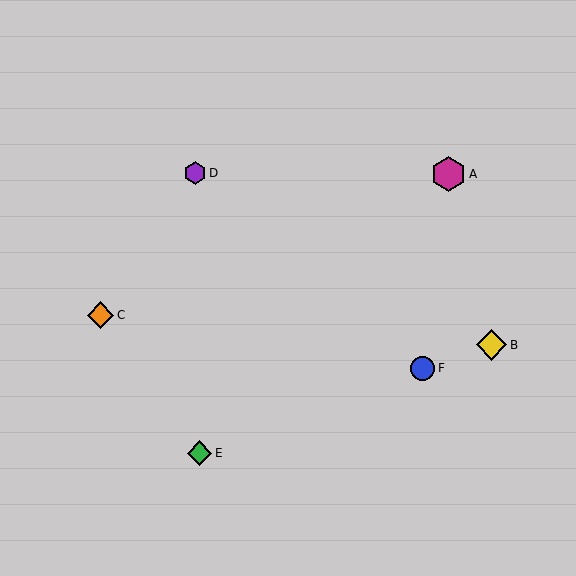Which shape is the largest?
The magenta hexagon (labeled A) is the largest.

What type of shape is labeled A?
Shape A is a magenta hexagon.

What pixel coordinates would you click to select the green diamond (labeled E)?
Click at (199, 453) to select the green diamond E.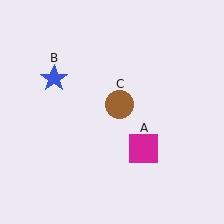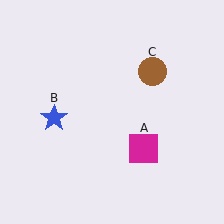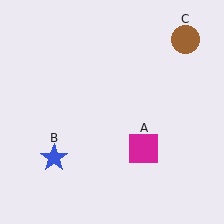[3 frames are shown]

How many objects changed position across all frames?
2 objects changed position: blue star (object B), brown circle (object C).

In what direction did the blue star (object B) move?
The blue star (object B) moved down.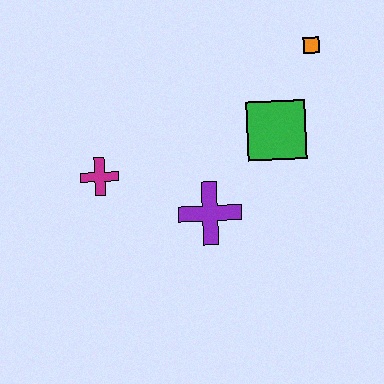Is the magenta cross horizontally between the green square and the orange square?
No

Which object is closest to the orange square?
The green square is closest to the orange square.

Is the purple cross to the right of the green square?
No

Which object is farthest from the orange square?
The magenta cross is farthest from the orange square.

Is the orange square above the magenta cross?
Yes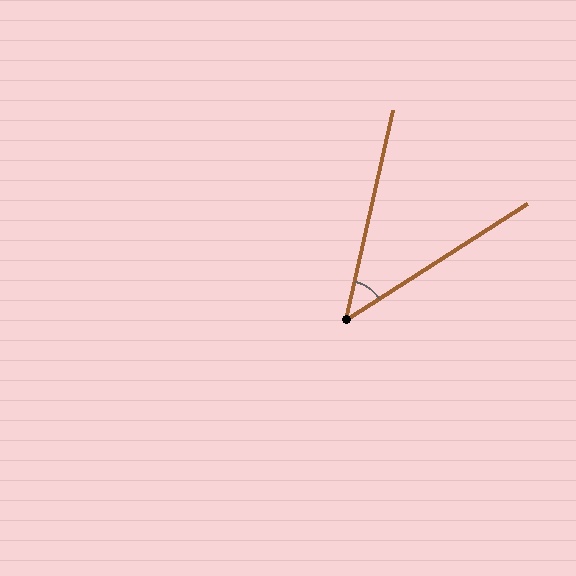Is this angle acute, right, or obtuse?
It is acute.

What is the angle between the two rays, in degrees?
Approximately 45 degrees.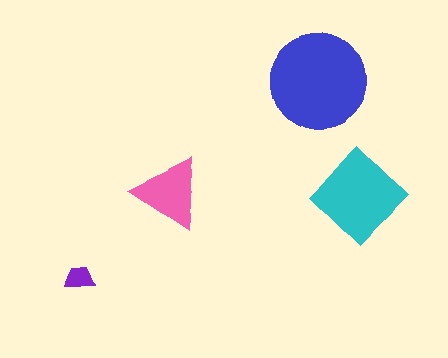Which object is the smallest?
The purple trapezoid.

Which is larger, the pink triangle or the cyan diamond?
The cyan diamond.